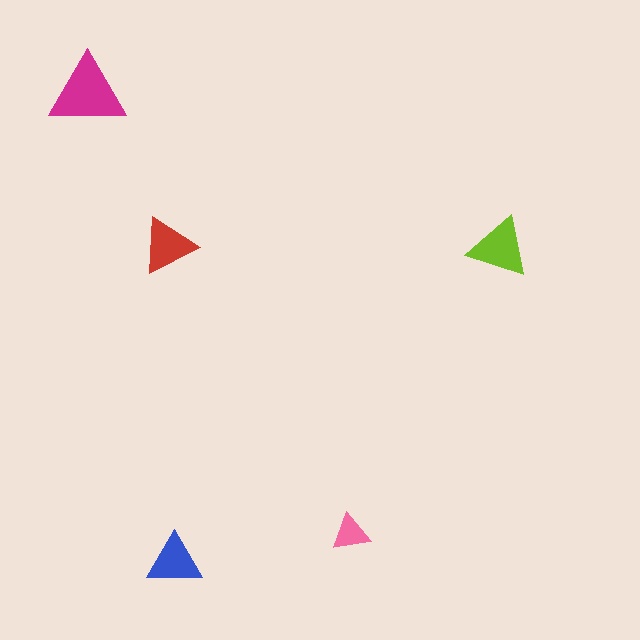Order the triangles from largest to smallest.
the magenta one, the lime one, the red one, the blue one, the pink one.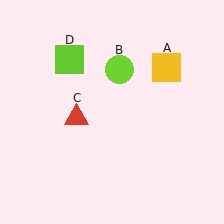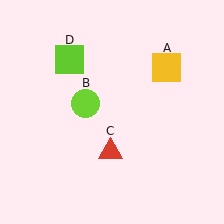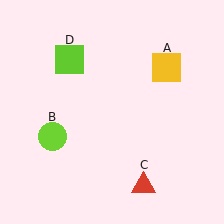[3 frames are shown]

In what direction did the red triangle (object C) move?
The red triangle (object C) moved down and to the right.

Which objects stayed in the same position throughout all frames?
Yellow square (object A) and lime square (object D) remained stationary.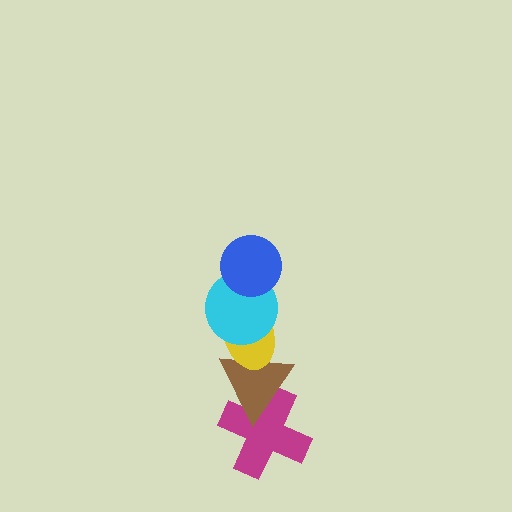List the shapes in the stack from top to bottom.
From top to bottom: the blue circle, the cyan circle, the yellow ellipse, the brown triangle, the magenta cross.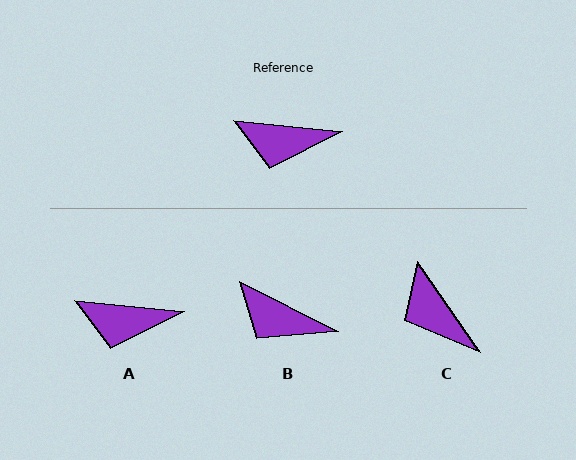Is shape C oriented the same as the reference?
No, it is off by about 49 degrees.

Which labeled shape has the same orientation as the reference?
A.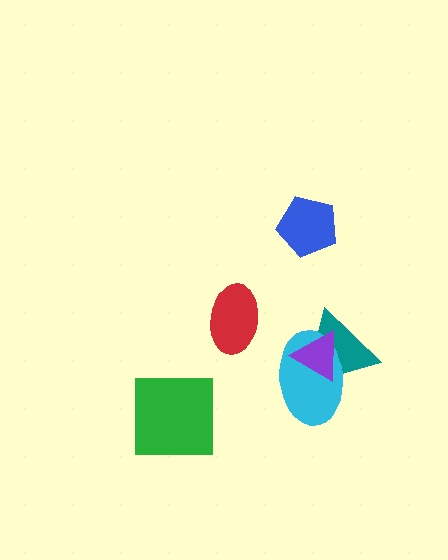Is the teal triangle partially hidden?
Yes, it is partially covered by another shape.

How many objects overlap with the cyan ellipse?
2 objects overlap with the cyan ellipse.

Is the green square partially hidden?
No, no other shape covers it.